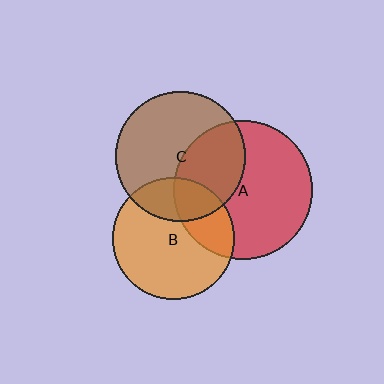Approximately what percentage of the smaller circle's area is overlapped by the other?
Approximately 25%.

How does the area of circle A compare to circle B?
Approximately 1.3 times.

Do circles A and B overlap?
Yes.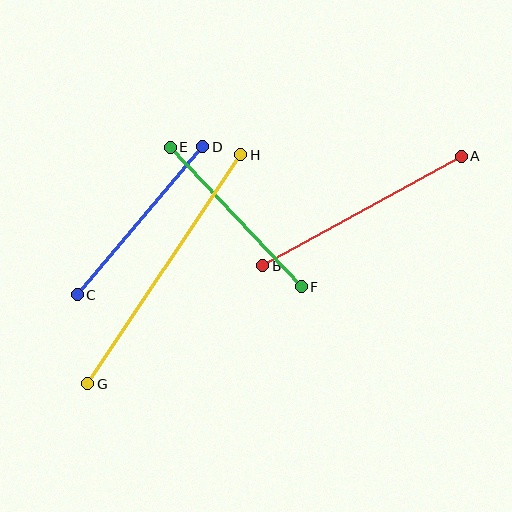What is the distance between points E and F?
The distance is approximately 191 pixels.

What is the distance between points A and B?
The distance is approximately 227 pixels.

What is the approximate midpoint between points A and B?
The midpoint is at approximately (362, 211) pixels.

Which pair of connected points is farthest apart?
Points G and H are farthest apart.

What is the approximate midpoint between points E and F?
The midpoint is at approximately (236, 217) pixels.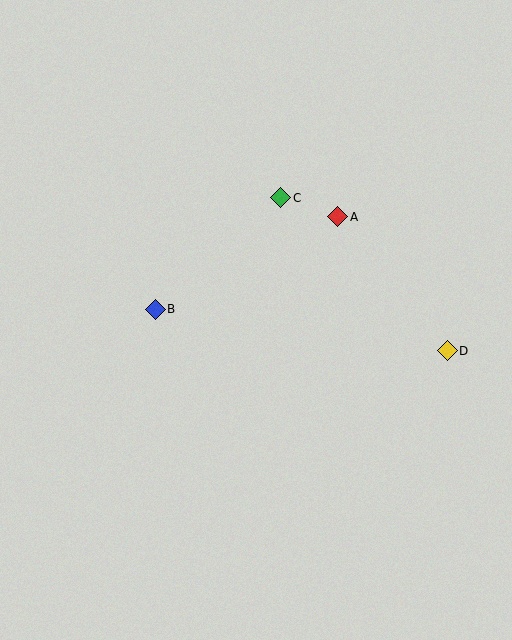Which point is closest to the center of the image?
Point B at (155, 309) is closest to the center.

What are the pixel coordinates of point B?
Point B is at (155, 309).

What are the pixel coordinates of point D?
Point D is at (447, 351).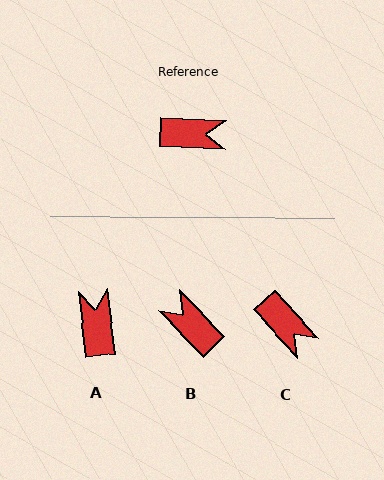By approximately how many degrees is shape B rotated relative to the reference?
Approximately 137 degrees counter-clockwise.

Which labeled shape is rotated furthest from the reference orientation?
B, about 137 degrees away.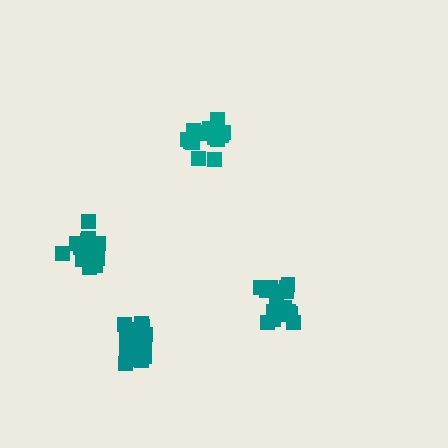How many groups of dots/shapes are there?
There are 4 groups.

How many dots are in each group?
Group 1: 20 dots, Group 2: 15 dots, Group 3: 17 dots, Group 4: 16 dots (68 total).